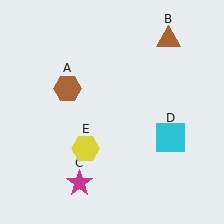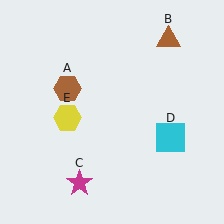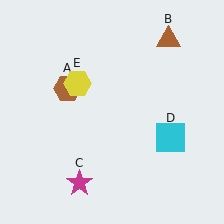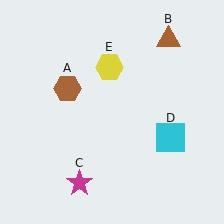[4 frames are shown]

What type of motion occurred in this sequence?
The yellow hexagon (object E) rotated clockwise around the center of the scene.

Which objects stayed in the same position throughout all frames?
Brown hexagon (object A) and brown triangle (object B) and magenta star (object C) and cyan square (object D) remained stationary.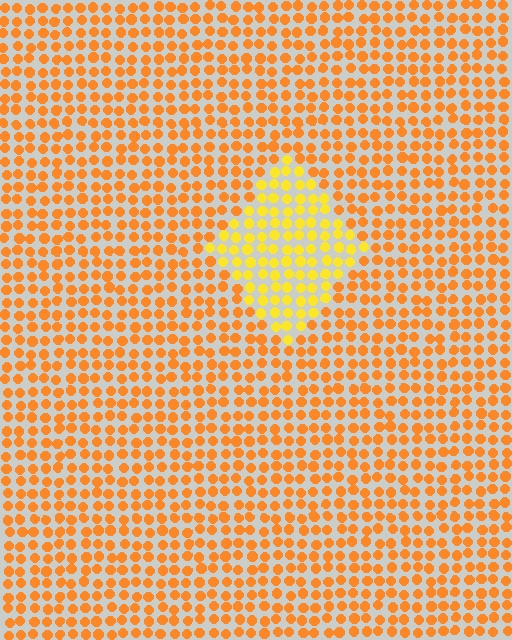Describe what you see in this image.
The image is filled with small orange elements in a uniform arrangement. A diamond-shaped region is visible where the elements are tinted to a slightly different hue, forming a subtle color boundary.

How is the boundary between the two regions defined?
The boundary is defined purely by a slight shift in hue (about 27 degrees). Spacing, size, and orientation are identical on both sides.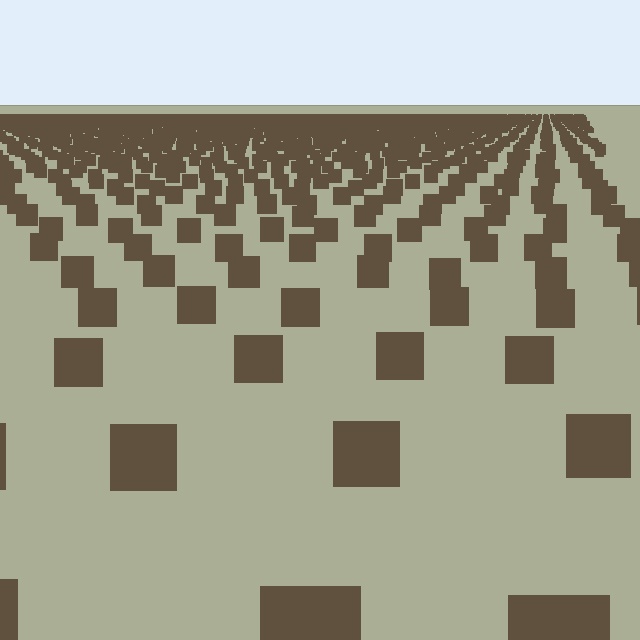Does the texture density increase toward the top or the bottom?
Density increases toward the top.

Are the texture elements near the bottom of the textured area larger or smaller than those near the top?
Larger. Near the bottom, elements are closer to the viewer and appear at a bigger on-screen size.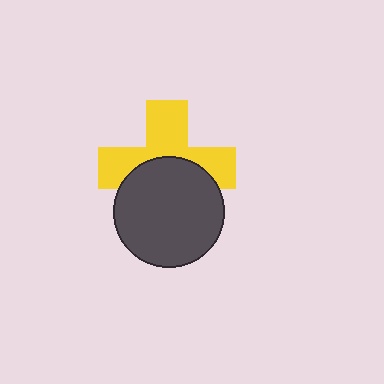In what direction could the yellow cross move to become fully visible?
The yellow cross could move up. That would shift it out from behind the dark gray circle entirely.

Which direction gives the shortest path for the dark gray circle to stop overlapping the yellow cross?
Moving down gives the shortest separation.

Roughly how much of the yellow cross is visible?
About half of it is visible (roughly 54%).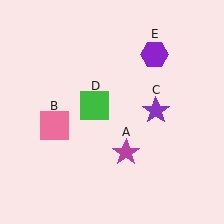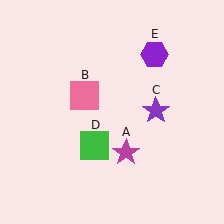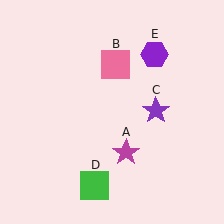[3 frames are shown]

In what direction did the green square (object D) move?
The green square (object D) moved down.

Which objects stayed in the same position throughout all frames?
Magenta star (object A) and purple star (object C) and purple hexagon (object E) remained stationary.